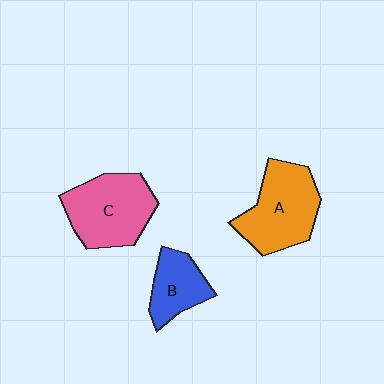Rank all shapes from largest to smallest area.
From largest to smallest: C (pink), A (orange), B (blue).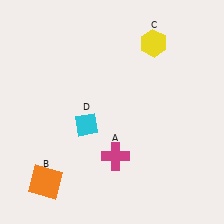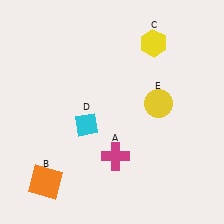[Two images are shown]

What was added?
A yellow circle (E) was added in Image 2.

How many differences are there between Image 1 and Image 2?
There is 1 difference between the two images.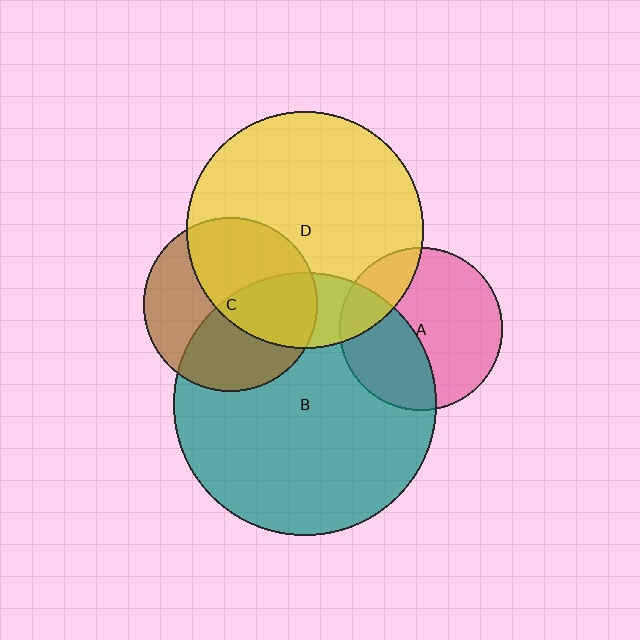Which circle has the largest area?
Circle B (teal).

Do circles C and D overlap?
Yes.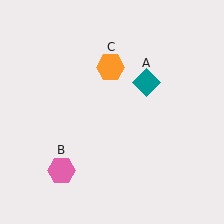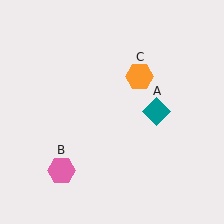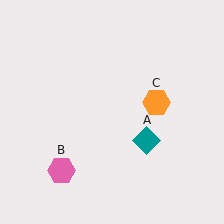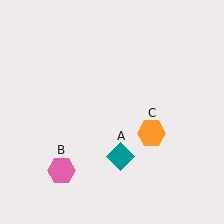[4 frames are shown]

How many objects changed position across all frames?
2 objects changed position: teal diamond (object A), orange hexagon (object C).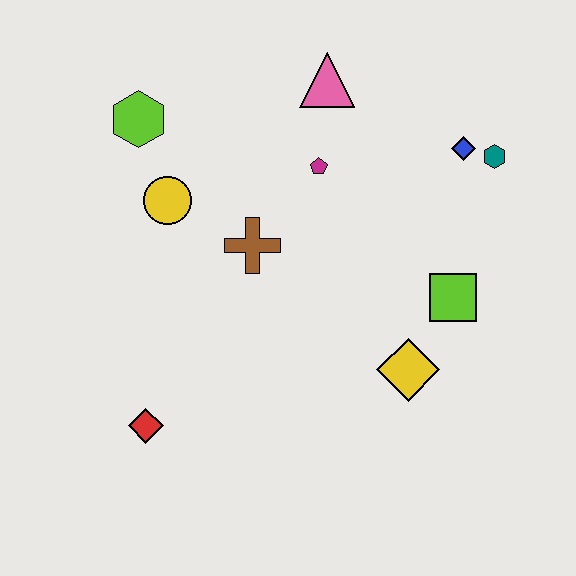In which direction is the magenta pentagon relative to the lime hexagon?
The magenta pentagon is to the right of the lime hexagon.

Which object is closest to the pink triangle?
The magenta pentagon is closest to the pink triangle.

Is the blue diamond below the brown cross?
No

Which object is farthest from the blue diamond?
The red diamond is farthest from the blue diamond.